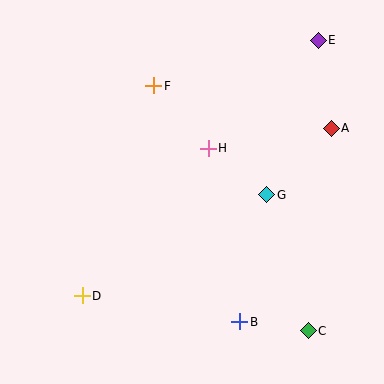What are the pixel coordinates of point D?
Point D is at (82, 296).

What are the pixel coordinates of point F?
Point F is at (154, 86).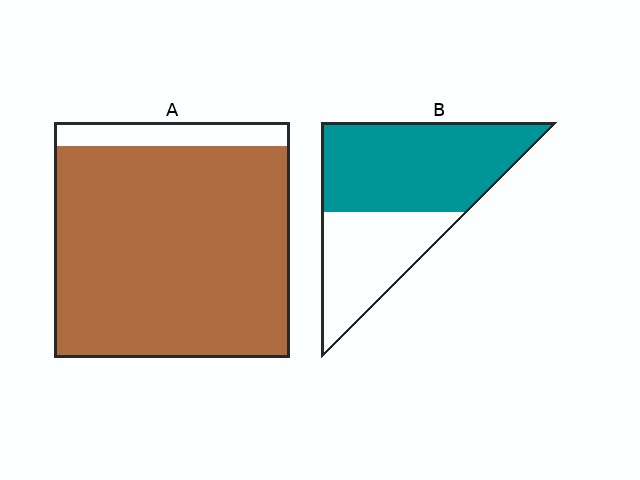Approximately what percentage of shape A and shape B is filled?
A is approximately 90% and B is approximately 60%.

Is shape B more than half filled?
Yes.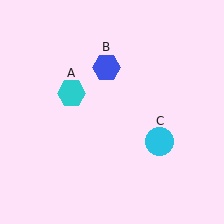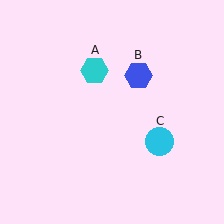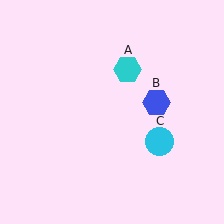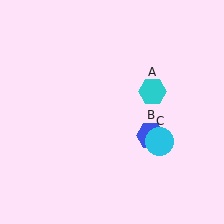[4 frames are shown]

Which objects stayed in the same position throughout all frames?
Cyan circle (object C) remained stationary.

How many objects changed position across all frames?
2 objects changed position: cyan hexagon (object A), blue hexagon (object B).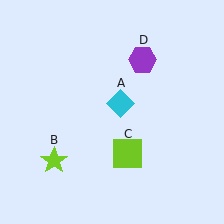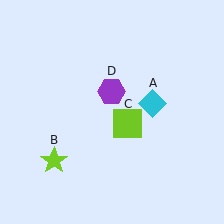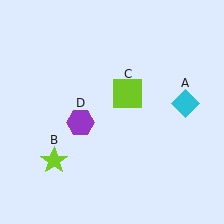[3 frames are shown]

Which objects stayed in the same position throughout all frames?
Lime star (object B) remained stationary.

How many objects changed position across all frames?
3 objects changed position: cyan diamond (object A), lime square (object C), purple hexagon (object D).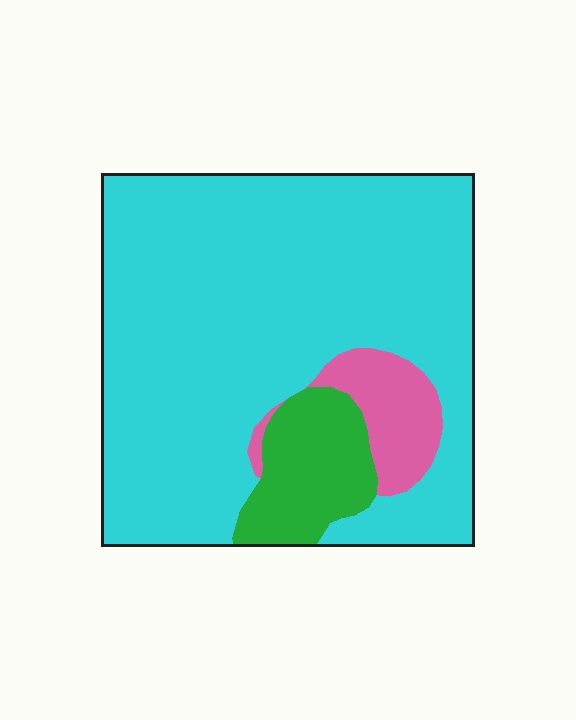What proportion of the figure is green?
Green covers around 10% of the figure.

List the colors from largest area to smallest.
From largest to smallest: cyan, green, pink.